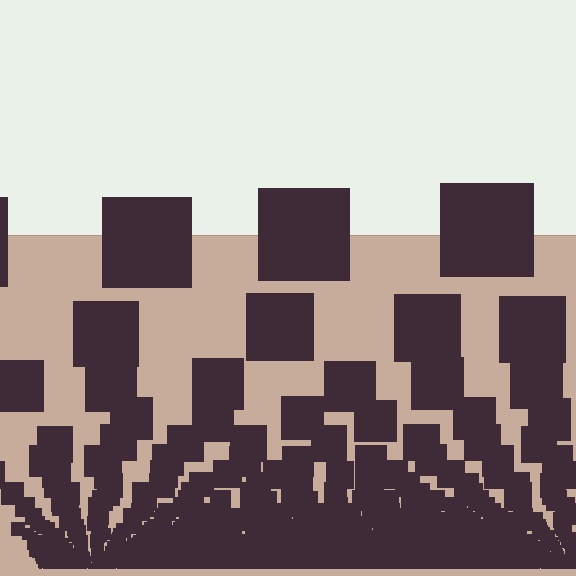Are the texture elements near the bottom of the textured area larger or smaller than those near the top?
Smaller. The gradient is inverted — elements near the bottom are smaller and denser.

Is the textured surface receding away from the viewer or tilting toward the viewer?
The surface appears to tilt toward the viewer. Texture elements get larger and sparser toward the top.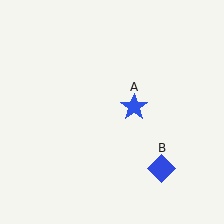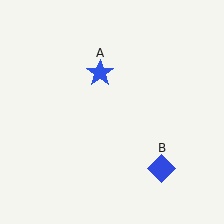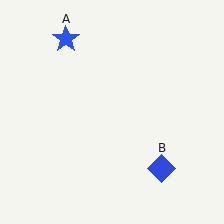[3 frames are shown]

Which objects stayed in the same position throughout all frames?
Blue diamond (object B) remained stationary.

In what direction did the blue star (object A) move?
The blue star (object A) moved up and to the left.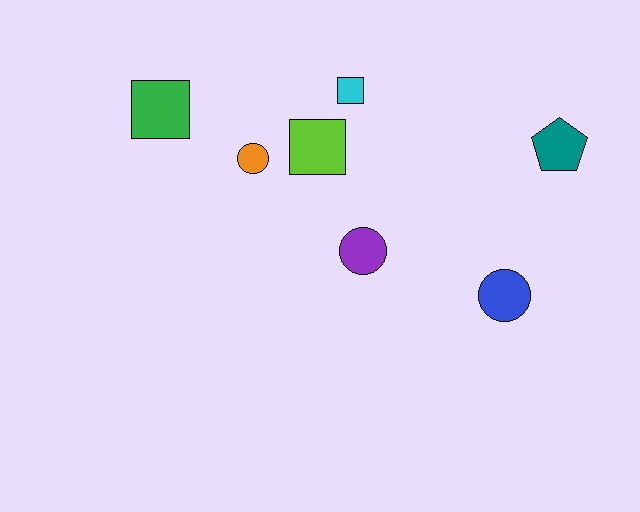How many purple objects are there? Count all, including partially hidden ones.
There is 1 purple object.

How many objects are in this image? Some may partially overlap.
There are 7 objects.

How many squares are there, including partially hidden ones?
There are 3 squares.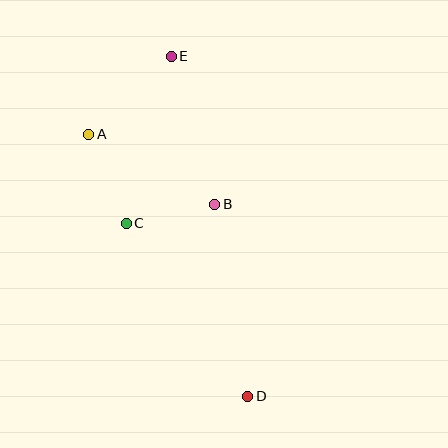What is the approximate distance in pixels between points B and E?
The distance between B and E is approximately 154 pixels.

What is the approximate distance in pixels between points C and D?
The distance between C and D is approximately 211 pixels.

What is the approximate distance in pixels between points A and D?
The distance between A and D is approximately 306 pixels.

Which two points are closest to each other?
Points B and C are closest to each other.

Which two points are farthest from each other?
Points D and E are farthest from each other.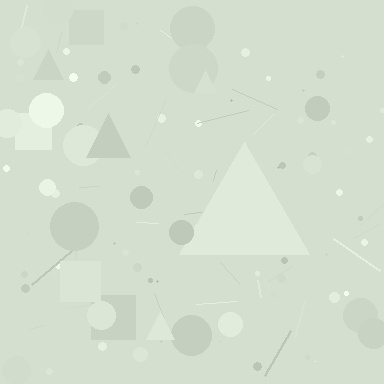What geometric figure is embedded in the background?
A triangle is embedded in the background.